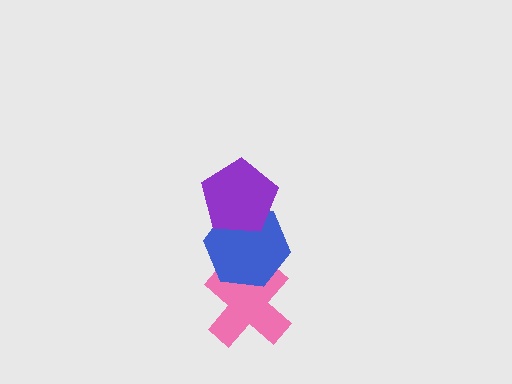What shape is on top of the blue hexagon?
The purple pentagon is on top of the blue hexagon.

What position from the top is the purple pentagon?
The purple pentagon is 1st from the top.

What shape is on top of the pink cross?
The blue hexagon is on top of the pink cross.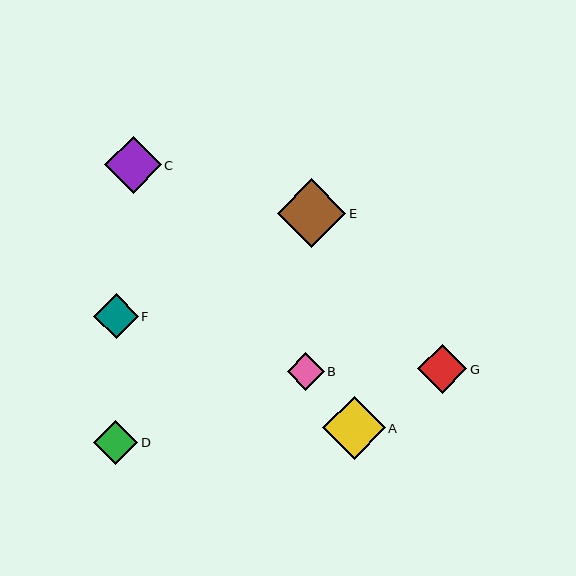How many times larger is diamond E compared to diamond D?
Diamond E is approximately 1.6 times the size of diamond D.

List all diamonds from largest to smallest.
From largest to smallest: E, A, C, G, F, D, B.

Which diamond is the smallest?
Diamond B is the smallest with a size of approximately 37 pixels.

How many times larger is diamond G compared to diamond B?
Diamond G is approximately 1.3 times the size of diamond B.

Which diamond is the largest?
Diamond E is the largest with a size of approximately 69 pixels.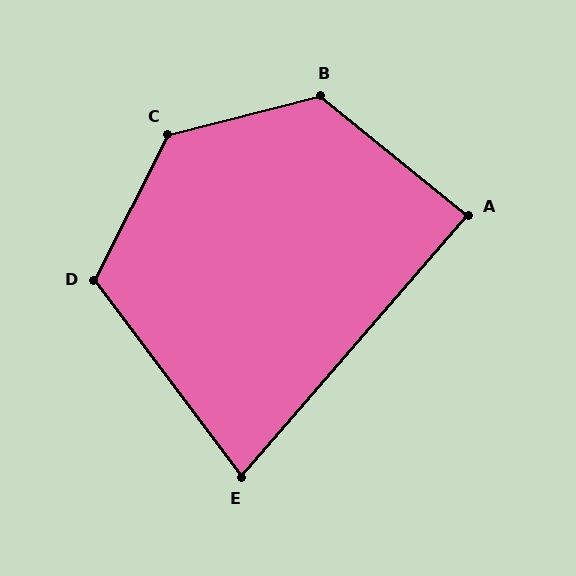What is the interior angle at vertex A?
Approximately 88 degrees (approximately right).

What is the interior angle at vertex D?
Approximately 116 degrees (obtuse).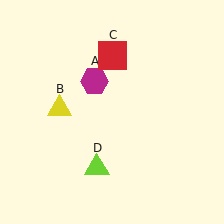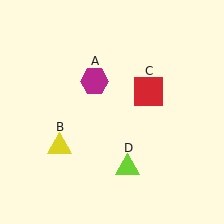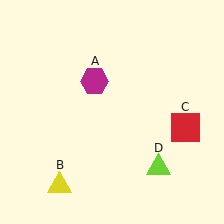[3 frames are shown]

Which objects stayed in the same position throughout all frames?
Magenta hexagon (object A) remained stationary.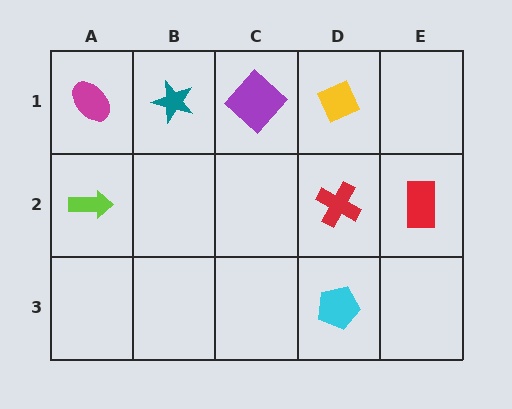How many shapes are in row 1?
4 shapes.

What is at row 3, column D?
A cyan pentagon.